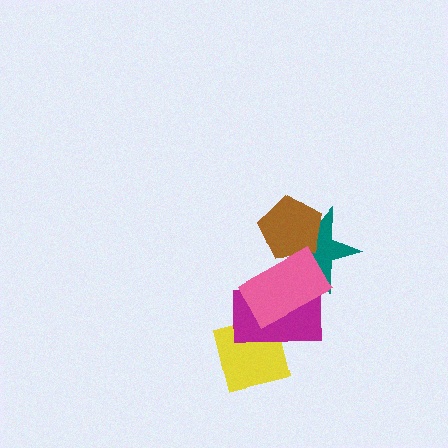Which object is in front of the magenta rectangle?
The pink rectangle is in front of the magenta rectangle.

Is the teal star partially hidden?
Yes, it is partially covered by another shape.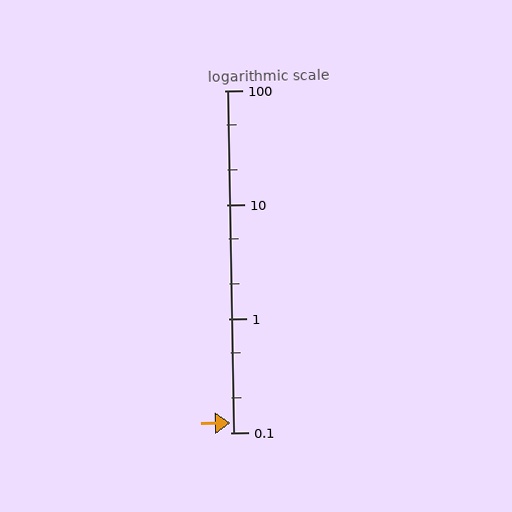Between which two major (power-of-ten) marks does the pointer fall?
The pointer is between 0.1 and 1.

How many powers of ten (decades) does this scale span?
The scale spans 3 decades, from 0.1 to 100.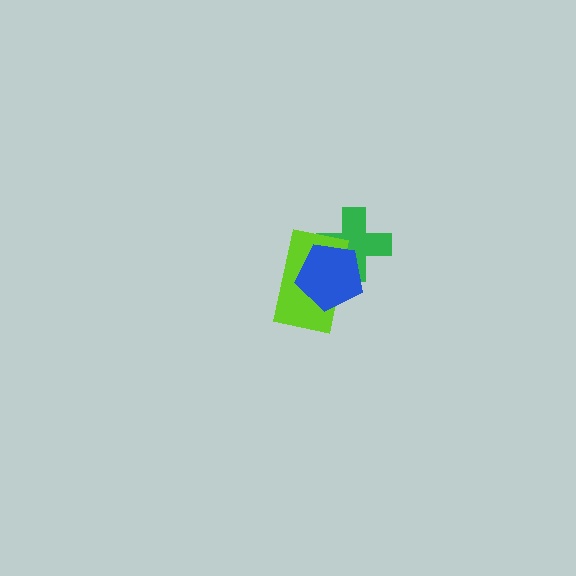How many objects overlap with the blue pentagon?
2 objects overlap with the blue pentagon.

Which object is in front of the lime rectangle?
The blue pentagon is in front of the lime rectangle.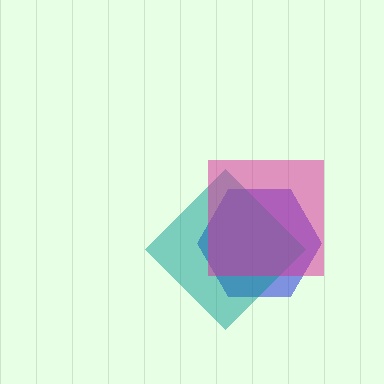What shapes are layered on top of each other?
The layered shapes are: a blue hexagon, a teal diamond, a magenta square.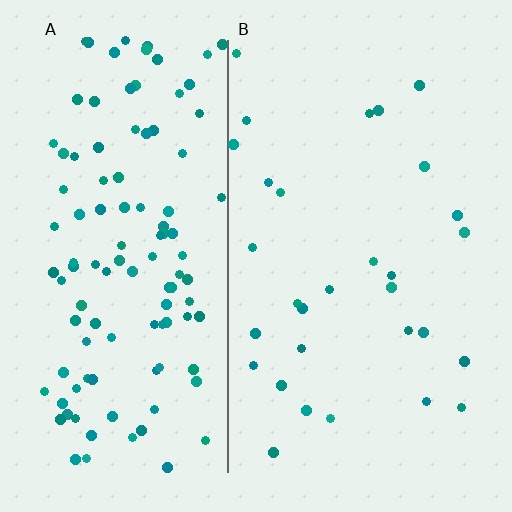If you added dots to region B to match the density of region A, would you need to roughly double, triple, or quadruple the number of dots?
Approximately quadruple.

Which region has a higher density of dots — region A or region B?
A (the left).